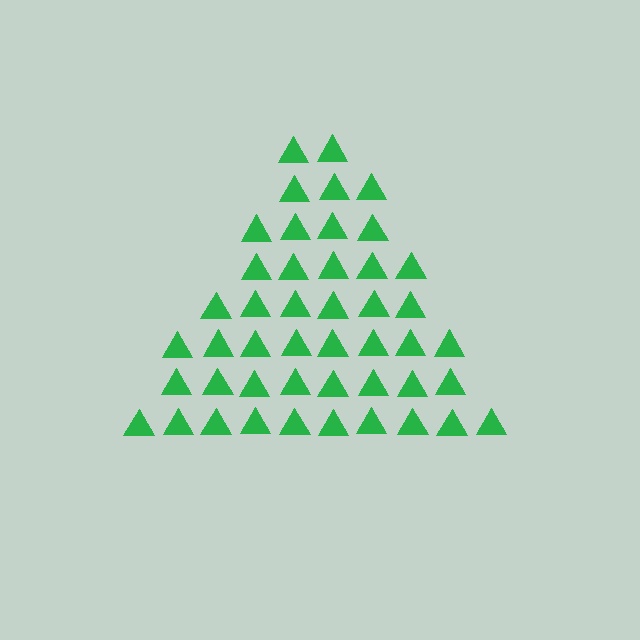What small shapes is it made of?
It is made of small triangles.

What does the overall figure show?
The overall figure shows a triangle.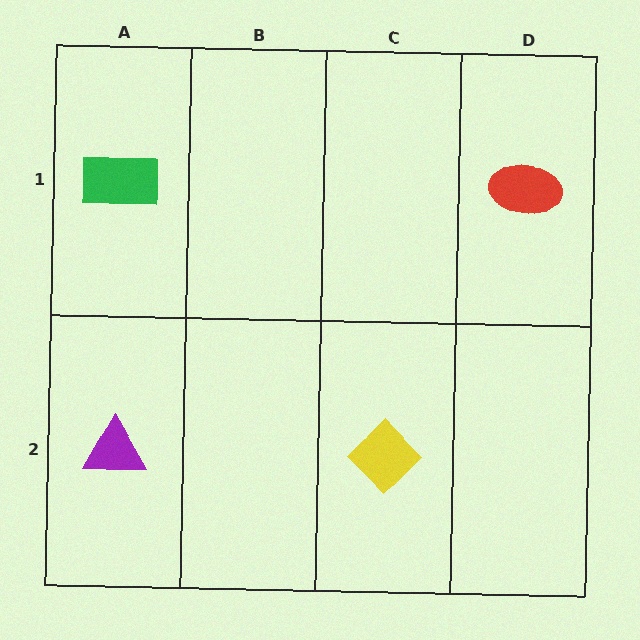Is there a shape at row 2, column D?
No, that cell is empty.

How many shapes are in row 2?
2 shapes.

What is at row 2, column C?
A yellow diamond.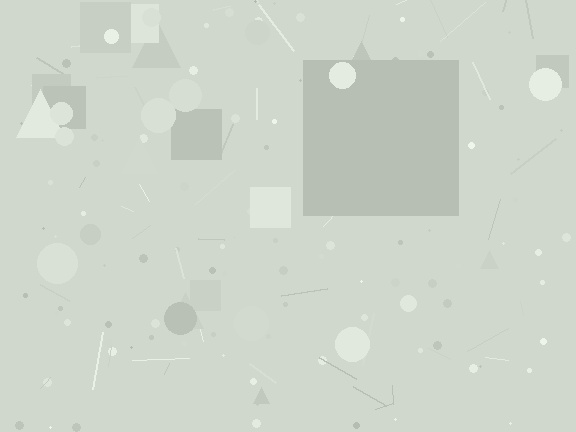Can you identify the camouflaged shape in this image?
The camouflaged shape is a square.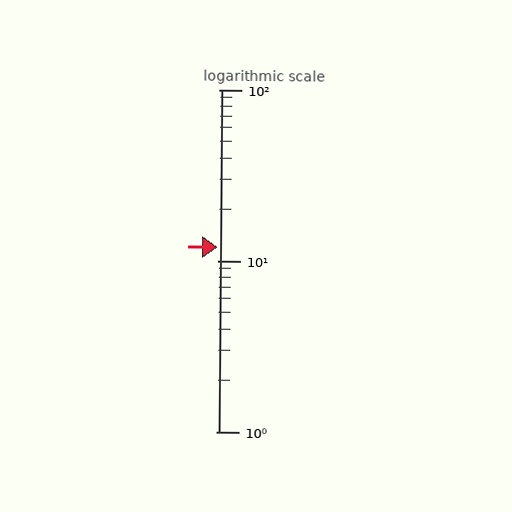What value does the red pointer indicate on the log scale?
The pointer indicates approximately 12.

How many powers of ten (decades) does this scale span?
The scale spans 2 decades, from 1 to 100.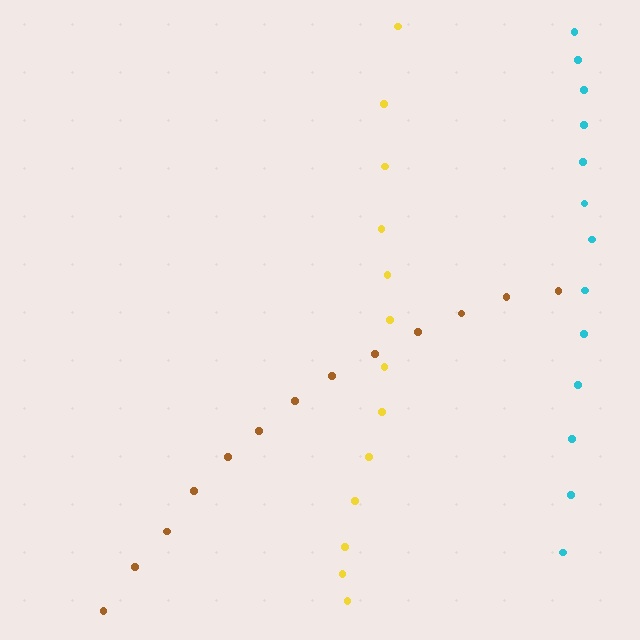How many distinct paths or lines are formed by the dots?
There are 3 distinct paths.